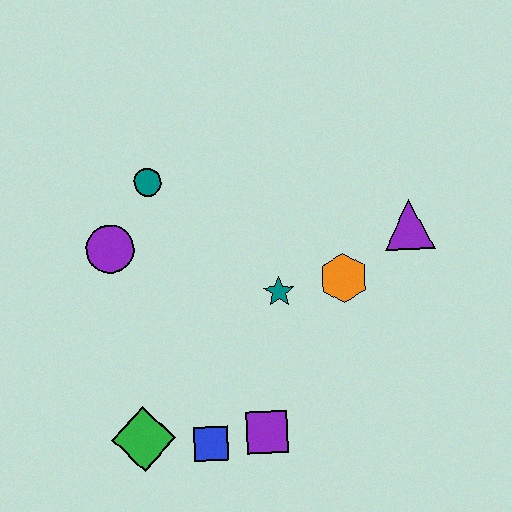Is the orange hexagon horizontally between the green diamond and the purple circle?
No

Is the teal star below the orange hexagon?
Yes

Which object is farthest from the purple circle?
The purple triangle is farthest from the purple circle.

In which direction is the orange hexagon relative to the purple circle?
The orange hexagon is to the right of the purple circle.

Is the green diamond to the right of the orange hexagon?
No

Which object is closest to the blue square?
The purple square is closest to the blue square.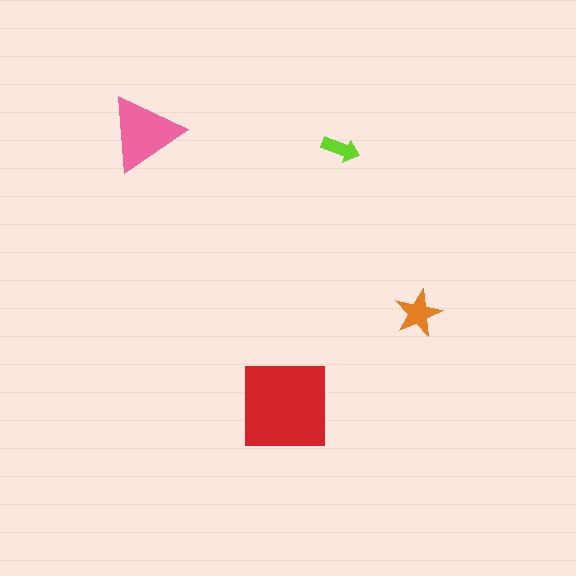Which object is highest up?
The pink triangle is topmost.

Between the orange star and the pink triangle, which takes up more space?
The pink triangle.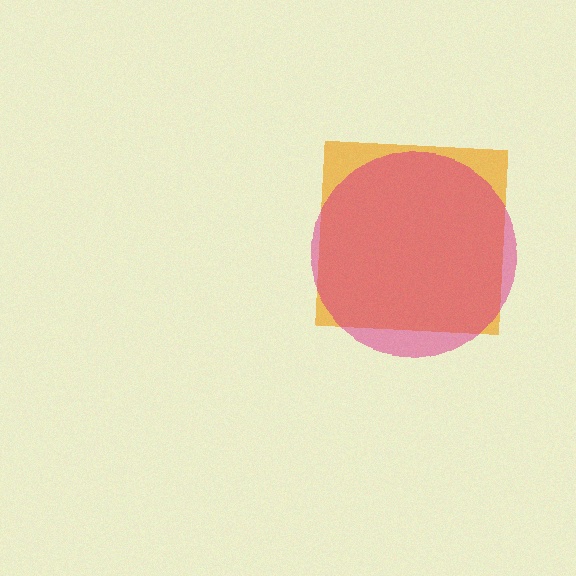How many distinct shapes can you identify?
There are 2 distinct shapes: an orange square, a magenta circle.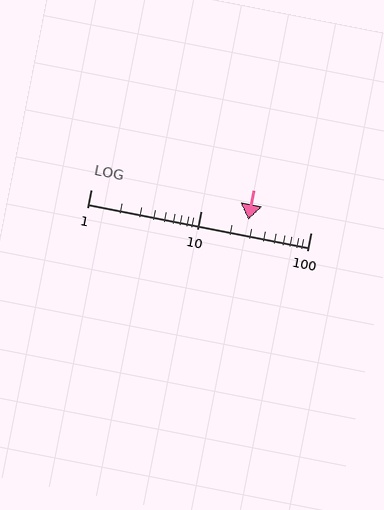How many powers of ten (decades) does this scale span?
The scale spans 2 decades, from 1 to 100.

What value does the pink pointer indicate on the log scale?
The pointer indicates approximately 27.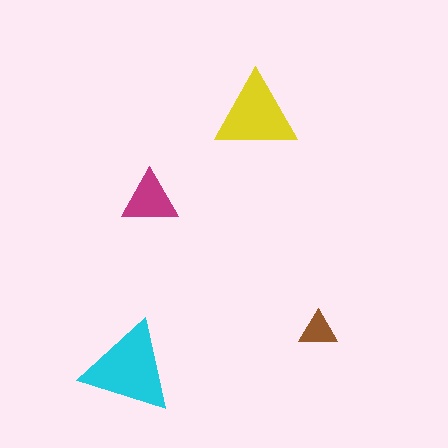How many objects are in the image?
There are 4 objects in the image.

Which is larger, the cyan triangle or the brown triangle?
The cyan one.